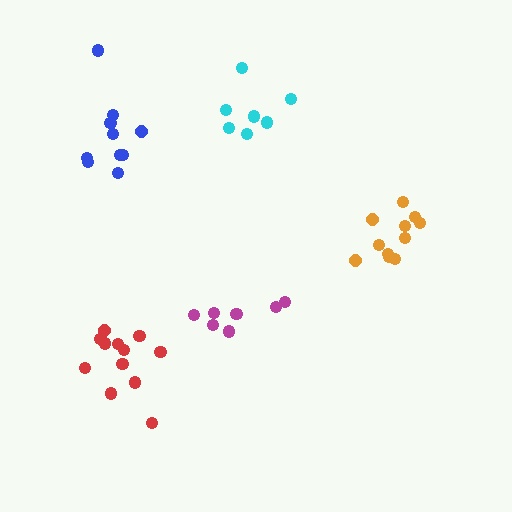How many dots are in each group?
Group 1: 10 dots, Group 2: 7 dots, Group 3: 7 dots, Group 4: 12 dots, Group 5: 11 dots (47 total).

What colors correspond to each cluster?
The clusters are colored: blue, cyan, magenta, red, orange.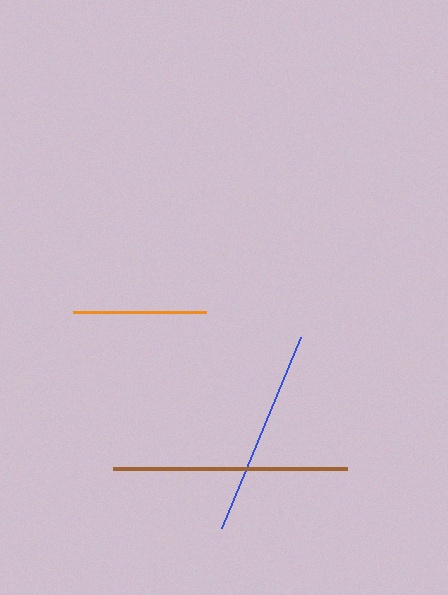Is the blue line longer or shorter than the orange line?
The blue line is longer than the orange line.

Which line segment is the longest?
The brown line is the longest at approximately 233 pixels.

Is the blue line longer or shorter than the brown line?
The brown line is longer than the blue line.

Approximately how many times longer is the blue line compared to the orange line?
The blue line is approximately 1.6 times the length of the orange line.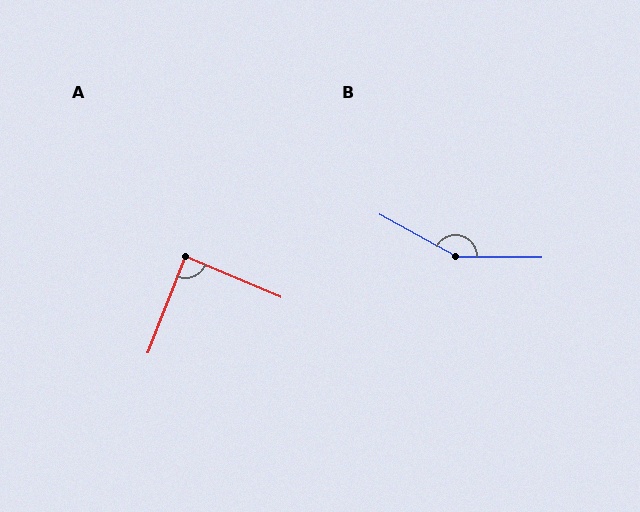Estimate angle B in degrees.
Approximately 152 degrees.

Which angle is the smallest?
A, at approximately 89 degrees.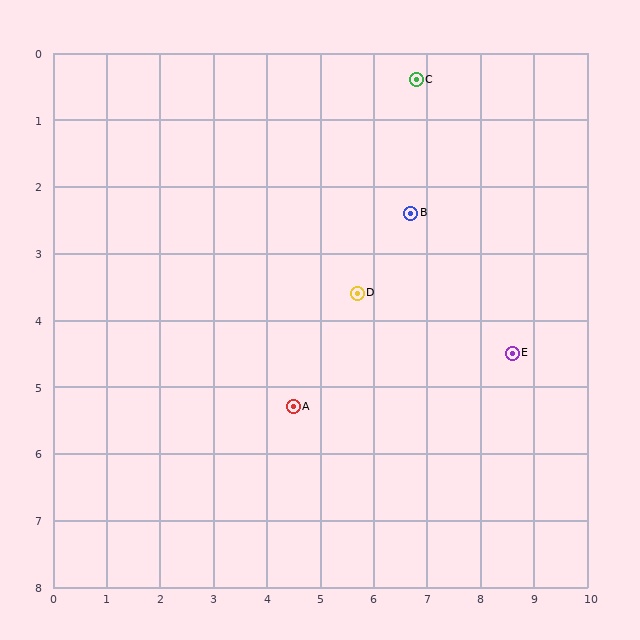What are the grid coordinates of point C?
Point C is at approximately (6.8, 0.4).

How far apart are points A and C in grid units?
Points A and C are about 5.4 grid units apart.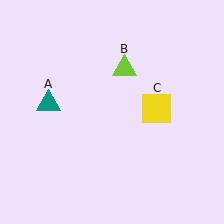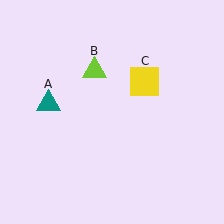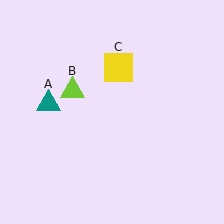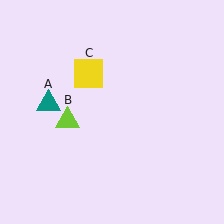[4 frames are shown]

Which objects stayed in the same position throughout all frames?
Teal triangle (object A) remained stationary.